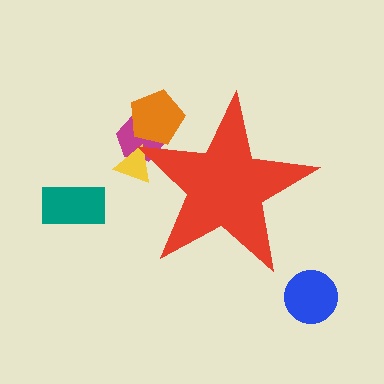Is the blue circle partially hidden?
No, the blue circle is fully visible.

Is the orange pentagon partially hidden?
Yes, the orange pentagon is partially hidden behind the red star.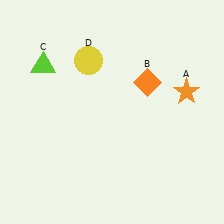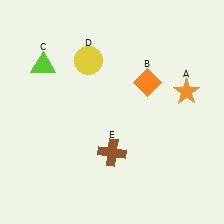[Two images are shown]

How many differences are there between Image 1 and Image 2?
There is 1 difference between the two images.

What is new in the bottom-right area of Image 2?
A brown cross (E) was added in the bottom-right area of Image 2.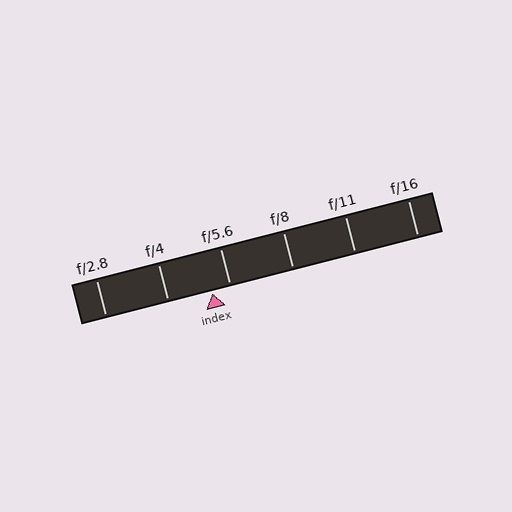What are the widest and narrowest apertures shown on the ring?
The widest aperture shown is f/2.8 and the narrowest is f/16.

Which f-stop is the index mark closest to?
The index mark is closest to f/5.6.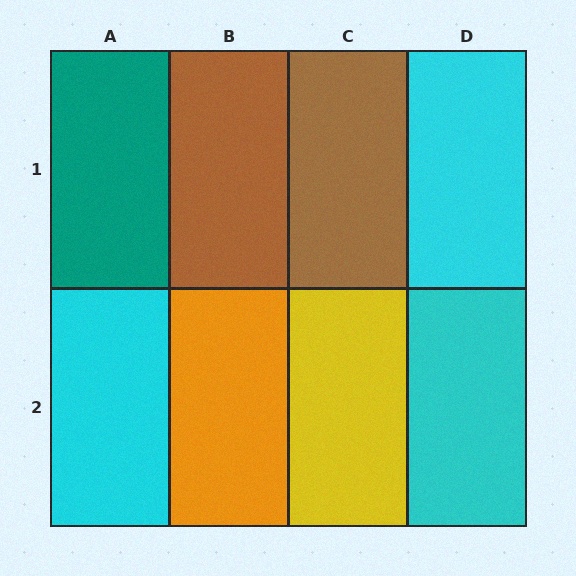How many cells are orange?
1 cell is orange.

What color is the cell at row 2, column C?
Yellow.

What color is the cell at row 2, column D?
Cyan.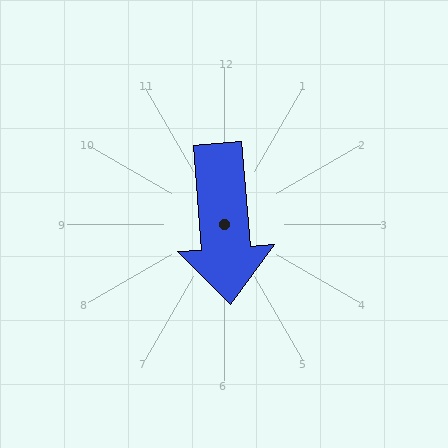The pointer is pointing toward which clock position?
Roughly 6 o'clock.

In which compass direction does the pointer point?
South.